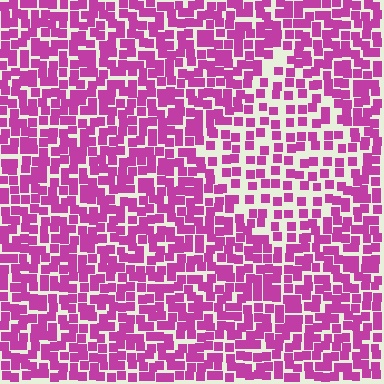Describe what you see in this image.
The image contains small magenta elements arranged at two different densities. A diamond-shaped region is visible where the elements are less densely packed than the surrounding area.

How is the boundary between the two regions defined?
The boundary is defined by a change in element density (approximately 1.7x ratio). All elements are the same color, size, and shape.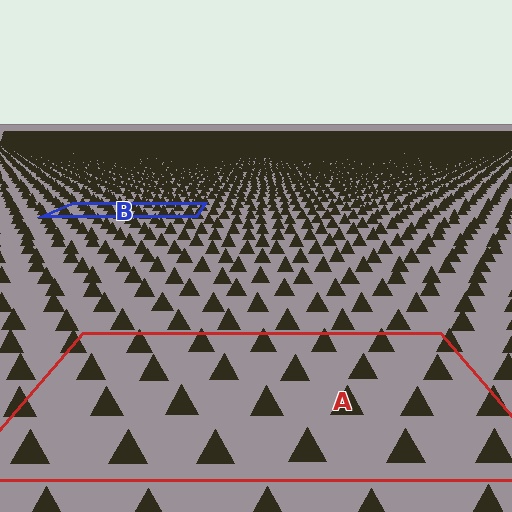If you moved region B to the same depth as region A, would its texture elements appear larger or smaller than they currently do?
They would appear larger. At a closer depth, the same texture elements are projected at a bigger on-screen size.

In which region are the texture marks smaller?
The texture marks are smaller in region B, because it is farther away.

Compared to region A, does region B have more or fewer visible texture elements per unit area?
Region B has more texture elements per unit area — they are packed more densely because it is farther away.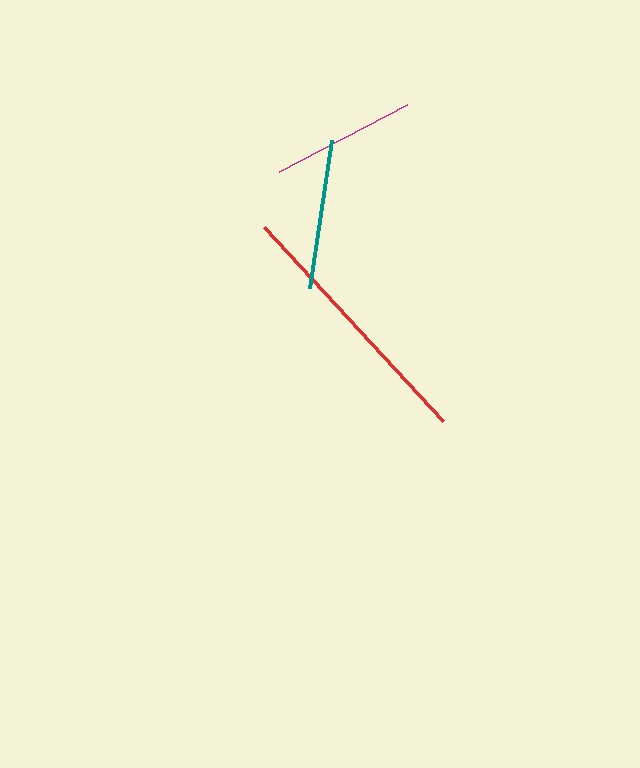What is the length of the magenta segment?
The magenta segment is approximately 145 pixels long.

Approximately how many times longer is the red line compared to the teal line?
The red line is approximately 1.8 times the length of the teal line.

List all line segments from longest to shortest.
From longest to shortest: red, teal, magenta.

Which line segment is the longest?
The red line is the longest at approximately 263 pixels.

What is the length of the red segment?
The red segment is approximately 263 pixels long.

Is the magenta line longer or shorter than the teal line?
The teal line is longer than the magenta line.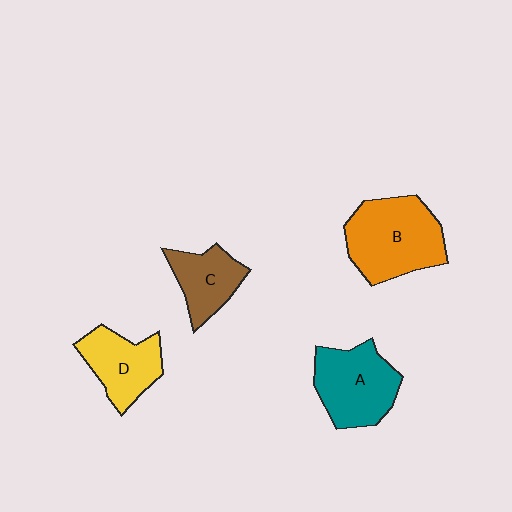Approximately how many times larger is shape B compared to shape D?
Approximately 1.5 times.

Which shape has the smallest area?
Shape C (brown).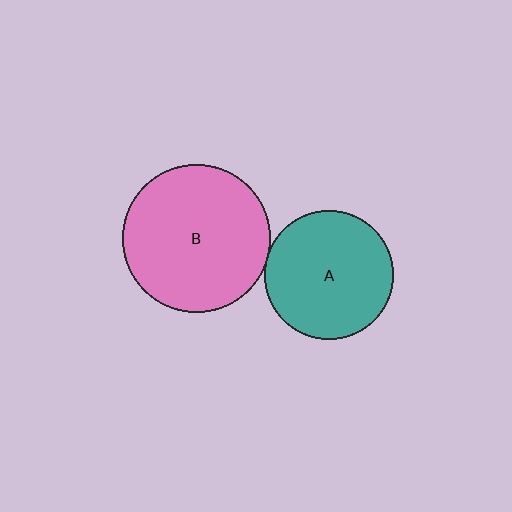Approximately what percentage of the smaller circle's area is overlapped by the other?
Approximately 5%.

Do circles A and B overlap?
Yes.